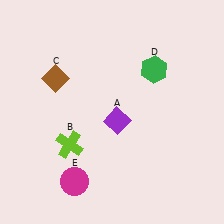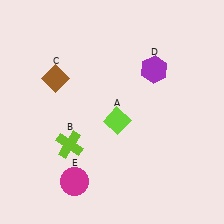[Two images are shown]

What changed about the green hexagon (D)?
In Image 1, D is green. In Image 2, it changed to purple.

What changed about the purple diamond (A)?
In Image 1, A is purple. In Image 2, it changed to lime.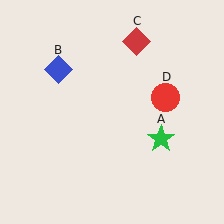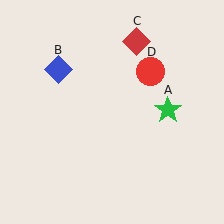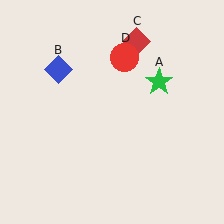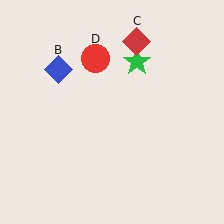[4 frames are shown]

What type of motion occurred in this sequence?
The green star (object A), red circle (object D) rotated counterclockwise around the center of the scene.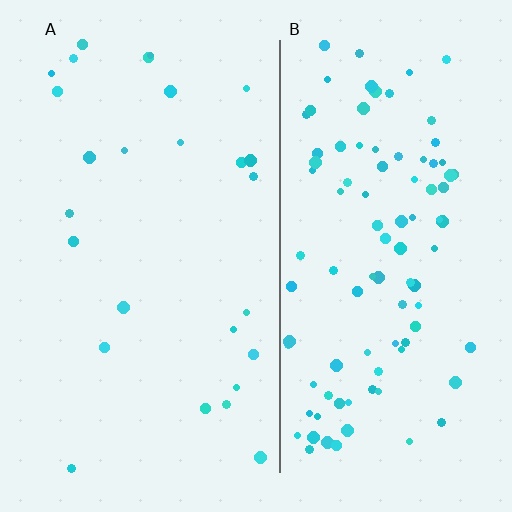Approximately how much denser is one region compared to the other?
Approximately 3.7× — region B over region A.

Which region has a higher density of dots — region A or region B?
B (the right).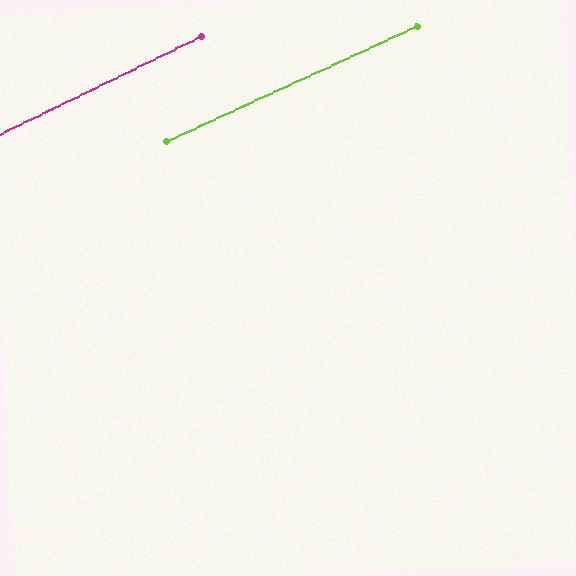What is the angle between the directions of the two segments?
Approximately 1 degree.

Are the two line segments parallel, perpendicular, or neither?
Parallel — their directions differ by only 1.2°.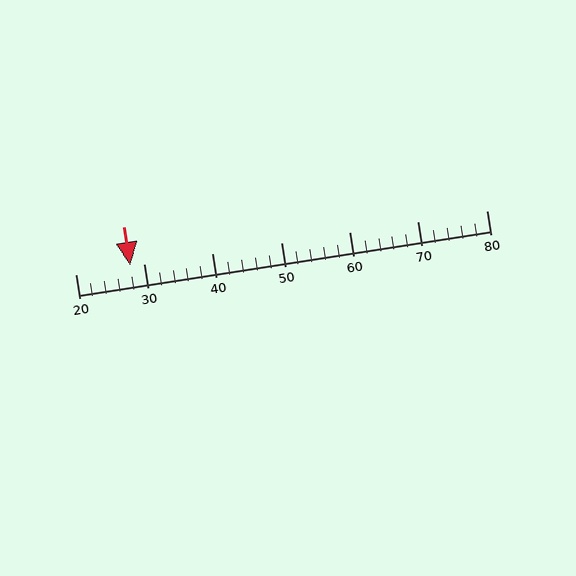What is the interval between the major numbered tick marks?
The major tick marks are spaced 10 units apart.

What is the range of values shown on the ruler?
The ruler shows values from 20 to 80.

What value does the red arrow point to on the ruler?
The red arrow points to approximately 28.